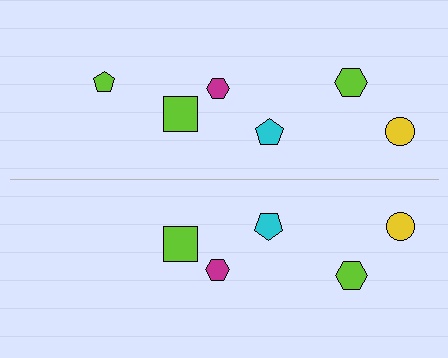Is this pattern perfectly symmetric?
No, the pattern is not perfectly symmetric. A lime pentagon is missing from the bottom side.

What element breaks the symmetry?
A lime pentagon is missing from the bottom side.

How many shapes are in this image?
There are 11 shapes in this image.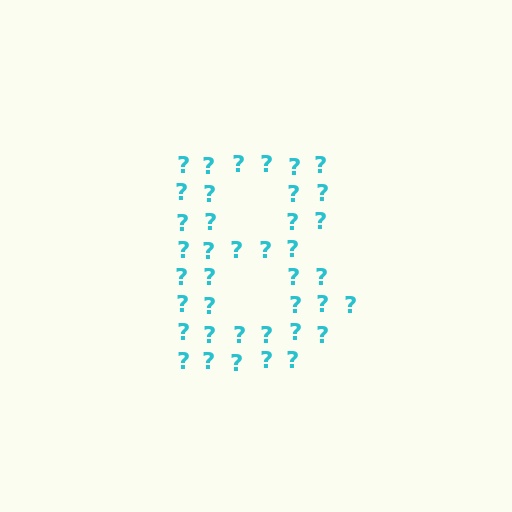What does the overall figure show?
The overall figure shows the letter B.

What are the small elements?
The small elements are question marks.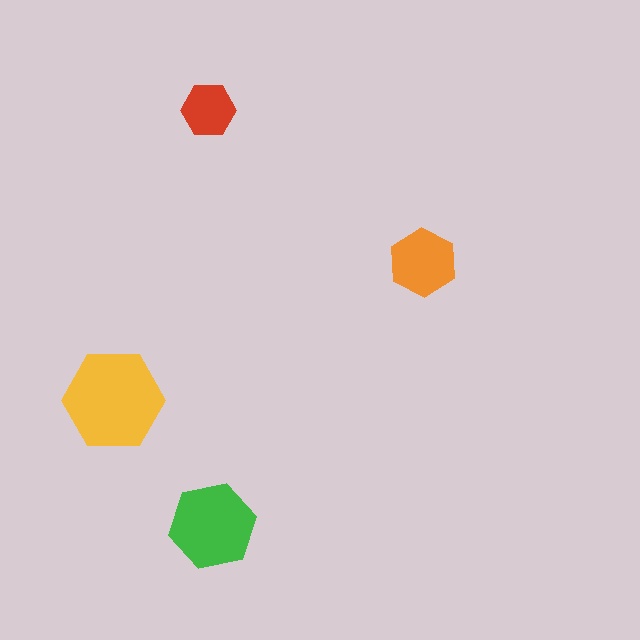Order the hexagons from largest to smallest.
the yellow one, the green one, the orange one, the red one.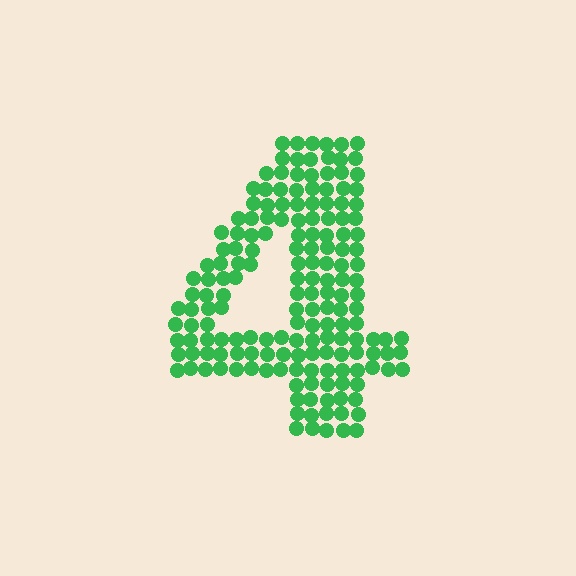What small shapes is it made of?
It is made of small circles.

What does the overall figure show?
The overall figure shows the digit 4.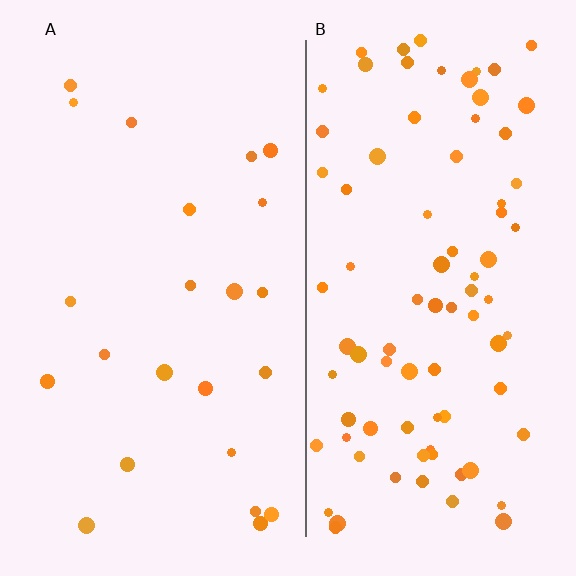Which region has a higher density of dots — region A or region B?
B (the right).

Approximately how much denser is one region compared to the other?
Approximately 3.7× — region B over region A.